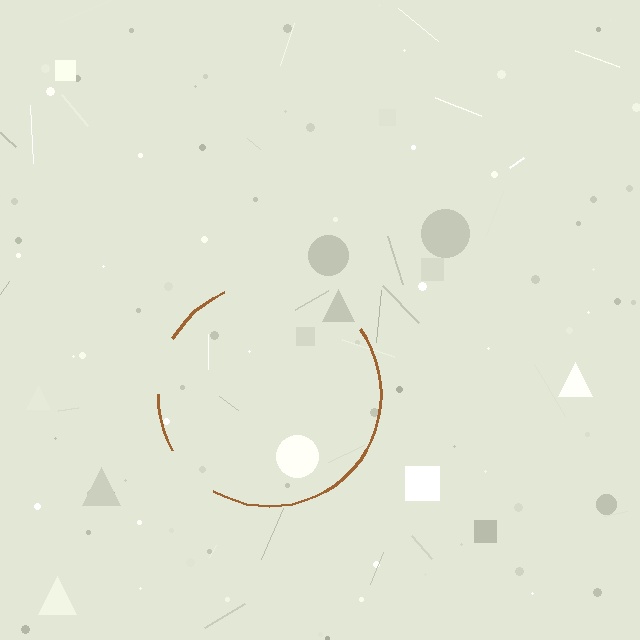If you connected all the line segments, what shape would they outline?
They would outline a circle.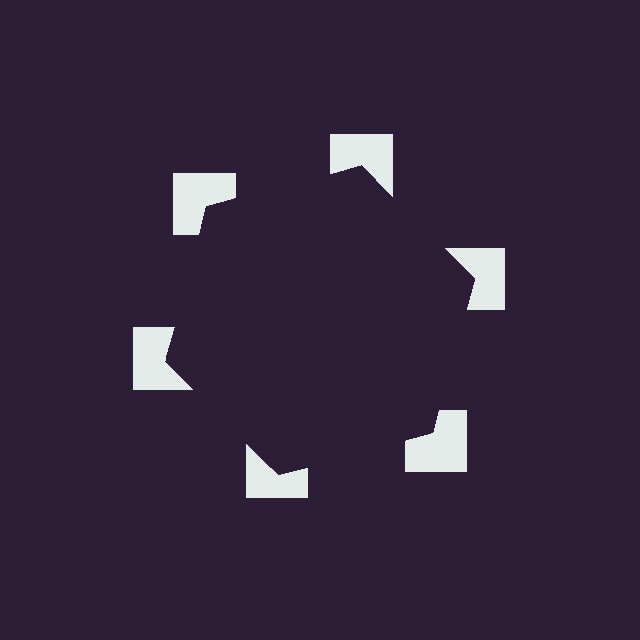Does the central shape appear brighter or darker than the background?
It typically appears slightly darker than the background, even though no actual brightness change is drawn.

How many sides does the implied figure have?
6 sides.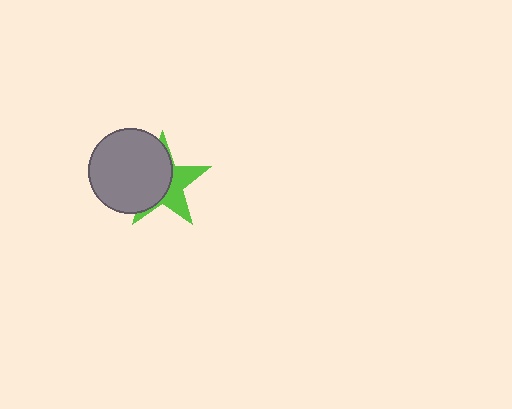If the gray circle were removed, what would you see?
You would see the complete lime star.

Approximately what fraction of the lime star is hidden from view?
Roughly 57% of the lime star is hidden behind the gray circle.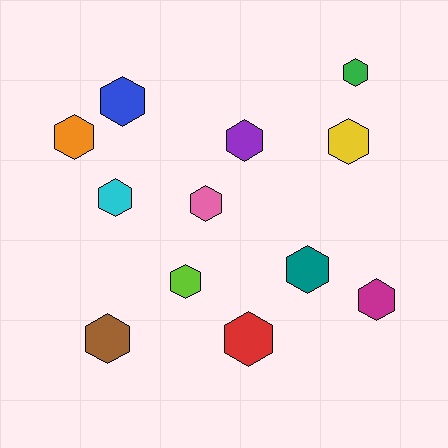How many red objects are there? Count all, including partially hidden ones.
There is 1 red object.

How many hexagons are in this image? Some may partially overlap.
There are 12 hexagons.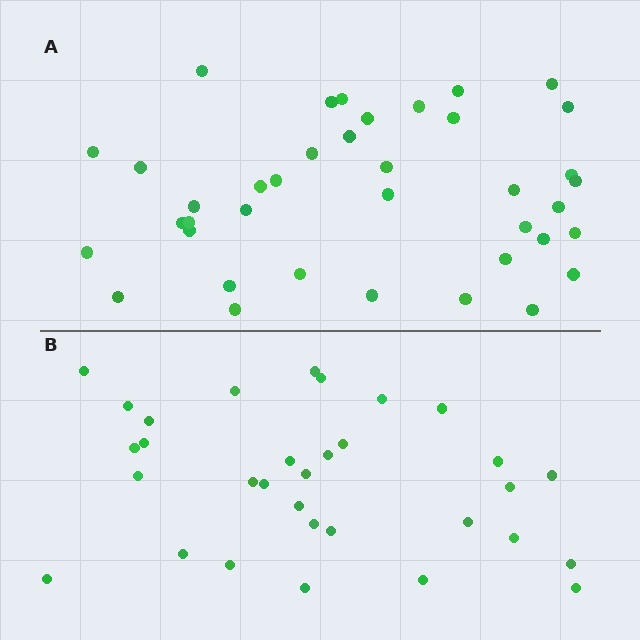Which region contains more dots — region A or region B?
Region A (the top region) has more dots.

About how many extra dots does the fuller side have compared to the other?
Region A has roughly 8 or so more dots than region B.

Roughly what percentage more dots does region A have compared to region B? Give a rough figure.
About 20% more.